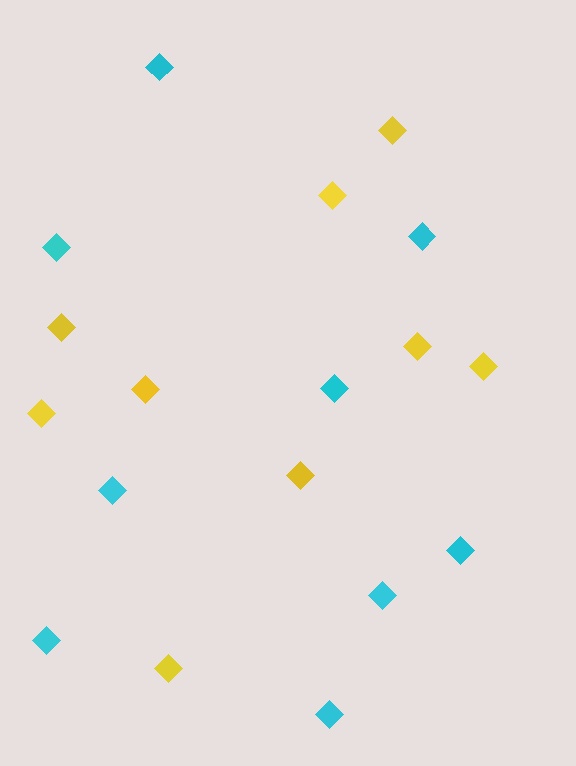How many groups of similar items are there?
There are 2 groups: one group of yellow diamonds (9) and one group of cyan diamonds (9).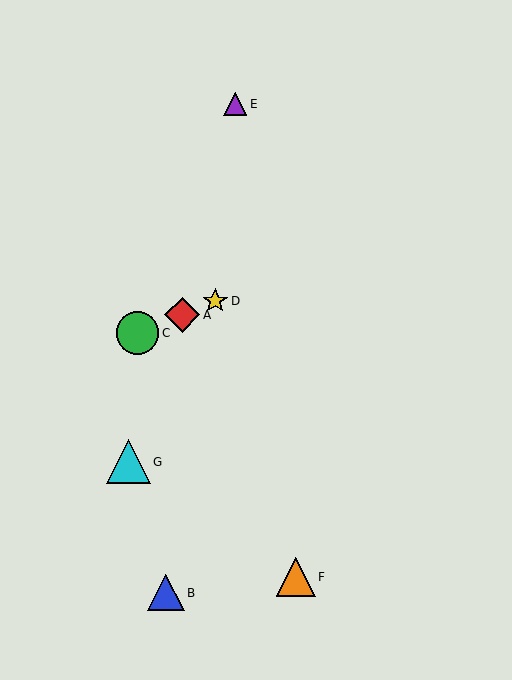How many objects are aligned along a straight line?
3 objects (A, C, D) are aligned along a straight line.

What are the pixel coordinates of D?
Object D is at (215, 301).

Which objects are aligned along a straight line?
Objects A, C, D are aligned along a straight line.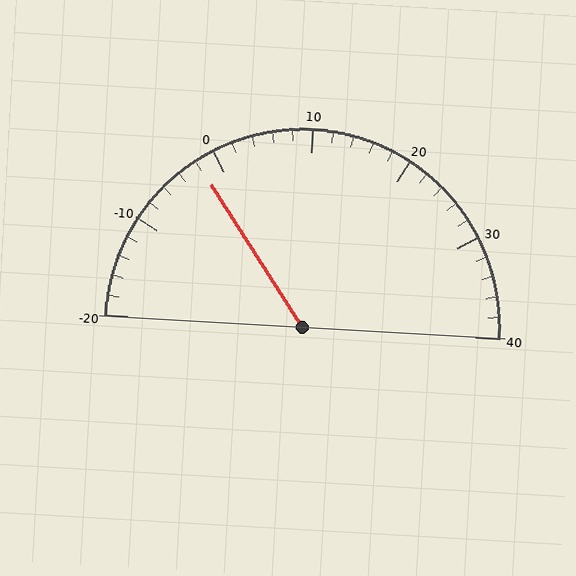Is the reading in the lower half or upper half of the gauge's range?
The reading is in the lower half of the range (-20 to 40).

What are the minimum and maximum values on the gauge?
The gauge ranges from -20 to 40.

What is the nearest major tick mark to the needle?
The nearest major tick mark is 0.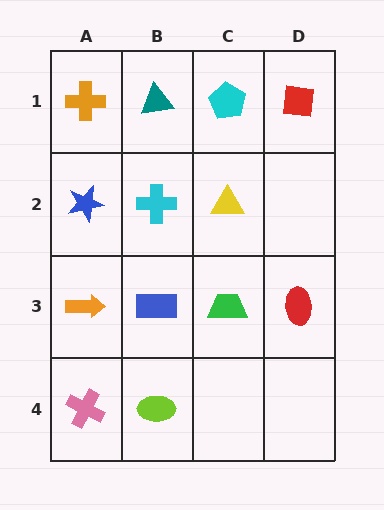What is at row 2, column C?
A yellow triangle.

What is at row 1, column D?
A red square.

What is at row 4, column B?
A lime ellipse.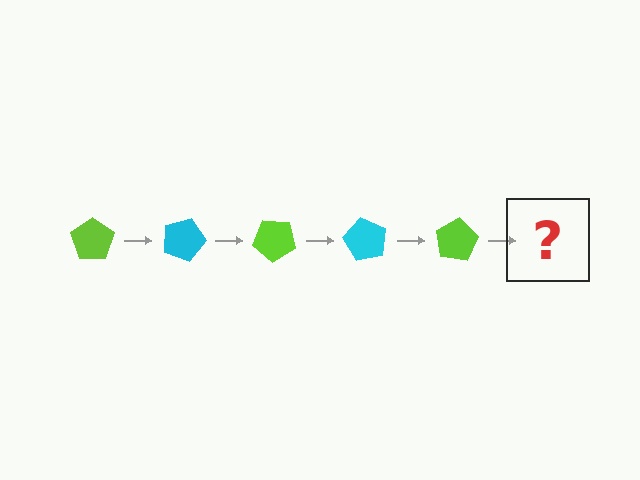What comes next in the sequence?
The next element should be a cyan pentagon, rotated 100 degrees from the start.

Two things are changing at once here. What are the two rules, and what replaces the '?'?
The two rules are that it rotates 20 degrees each step and the color cycles through lime and cyan. The '?' should be a cyan pentagon, rotated 100 degrees from the start.